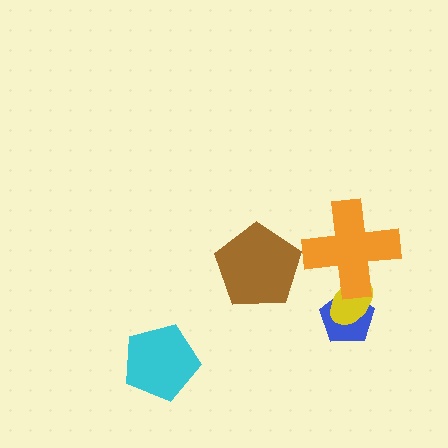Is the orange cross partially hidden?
No, no other shape covers it.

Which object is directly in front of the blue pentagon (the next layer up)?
The yellow ellipse is directly in front of the blue pentagon.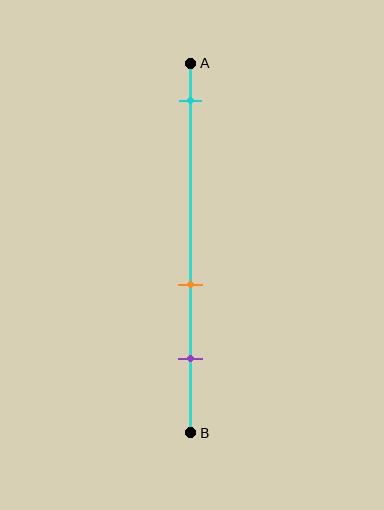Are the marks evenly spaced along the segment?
No, the marks are not evenly spaced.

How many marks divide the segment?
There are 3 marks dividing the segment.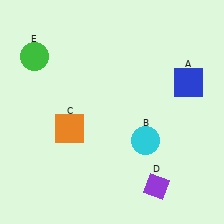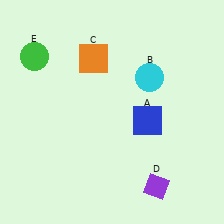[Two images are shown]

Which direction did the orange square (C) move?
The orange square (C) moved up.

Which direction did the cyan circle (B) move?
The cyan circle (B) moved up.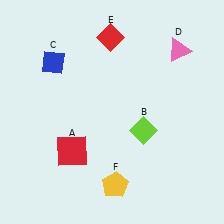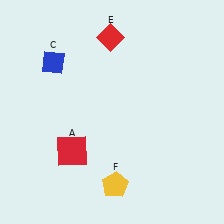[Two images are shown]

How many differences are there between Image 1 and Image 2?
There are 2 differences between the two images.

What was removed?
The pink triangle (D), the lime diamond (B) were removed in Image 2.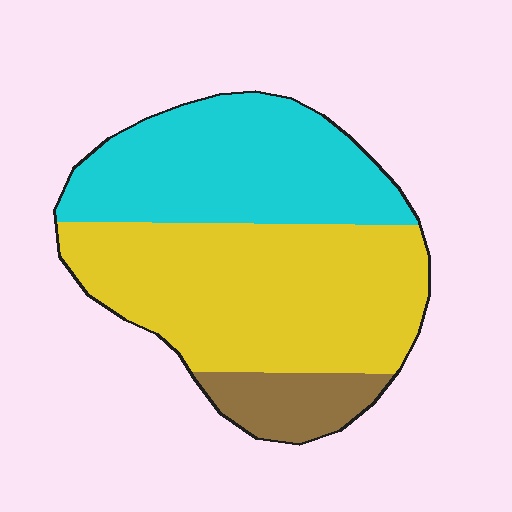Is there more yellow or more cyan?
Yellow.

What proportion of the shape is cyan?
Cyan covers roughly 40% of the shape.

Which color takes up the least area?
Brown, at roughly 10%.